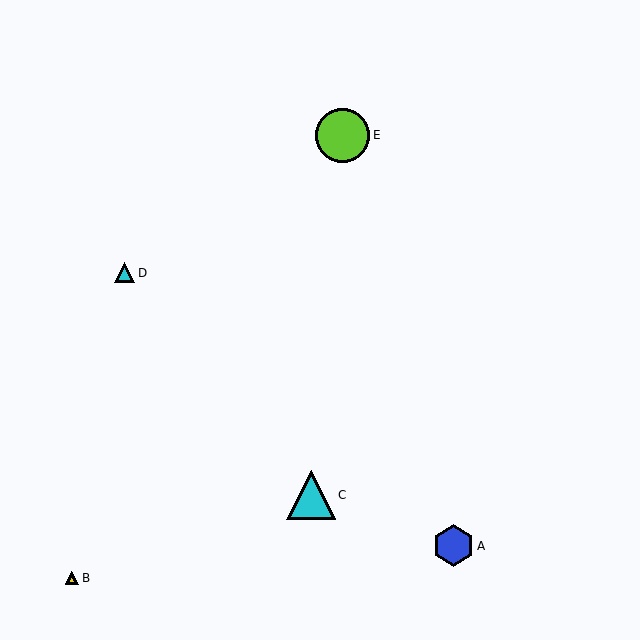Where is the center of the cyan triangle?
The center of the cyan triangle is at (125, 273).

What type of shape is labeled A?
Shape A is a blue hexagon.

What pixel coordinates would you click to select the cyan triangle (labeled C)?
Click at (311, 495) to select the cyan triangle C.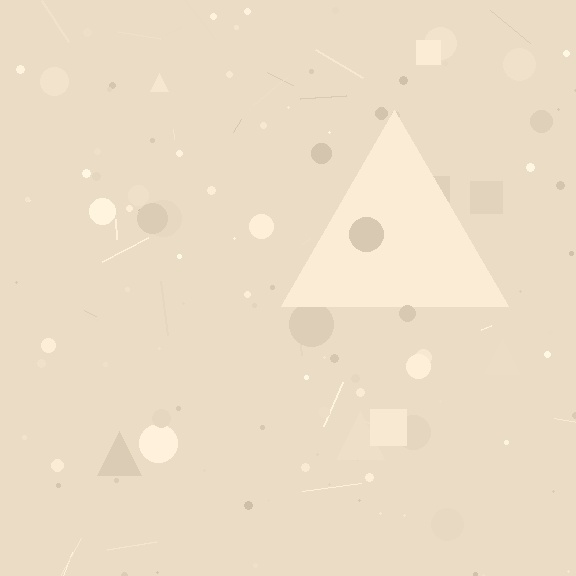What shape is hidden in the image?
A triangle is hidden in the image.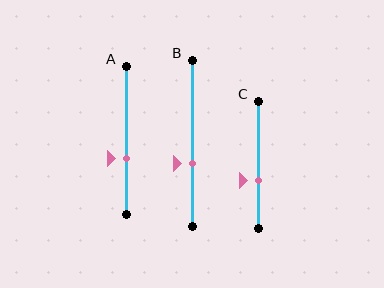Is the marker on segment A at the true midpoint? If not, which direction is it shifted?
No, the marker on segment A is shifted downward by about 12% of the segment length.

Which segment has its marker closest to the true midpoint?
Segment A has its marker closest to the true midpoint.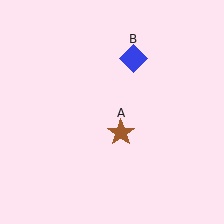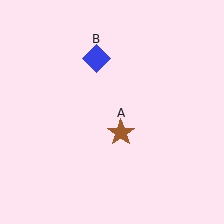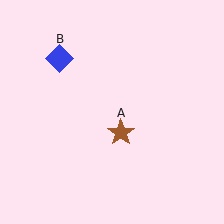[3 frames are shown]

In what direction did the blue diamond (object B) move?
The blue diamond (object B) moved left.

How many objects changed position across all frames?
1 object changed position: blue diamond (object B).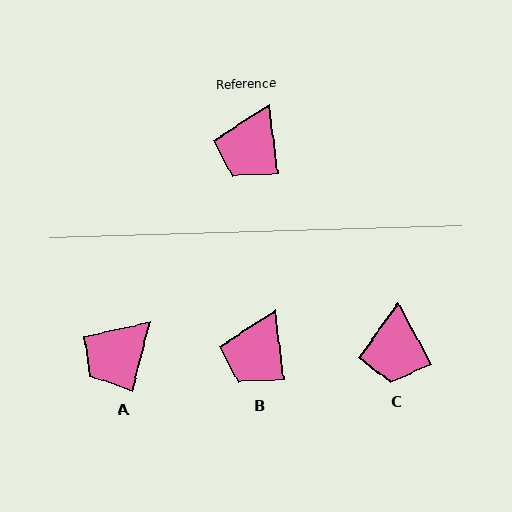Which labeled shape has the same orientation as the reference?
B.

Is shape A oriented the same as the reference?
No, it is off by about 21 degrees.